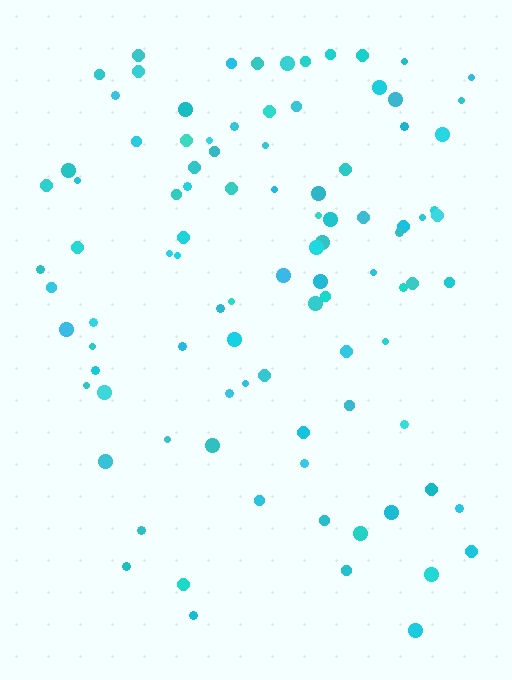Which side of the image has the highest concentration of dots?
The top.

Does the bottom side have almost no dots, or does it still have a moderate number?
Still a moderate number, just noticeably fewer than the top.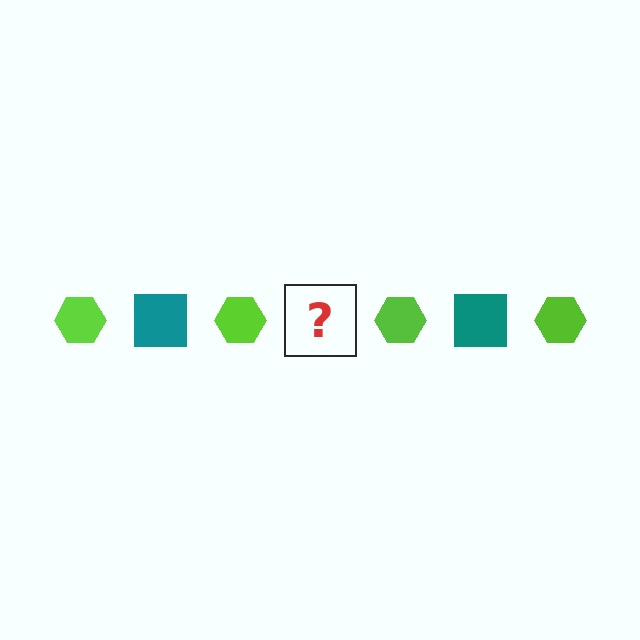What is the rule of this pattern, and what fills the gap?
The rule is that the pattern alternates between lime hexagon and teal square. The gap should be filled with a teal square.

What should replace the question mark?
The question mark should be replaced with a teal square.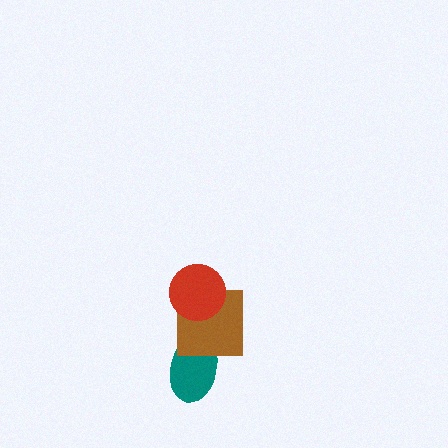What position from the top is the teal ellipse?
The teal ellipse is 3rd from the top.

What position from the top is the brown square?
The brown square is 2nd from the top.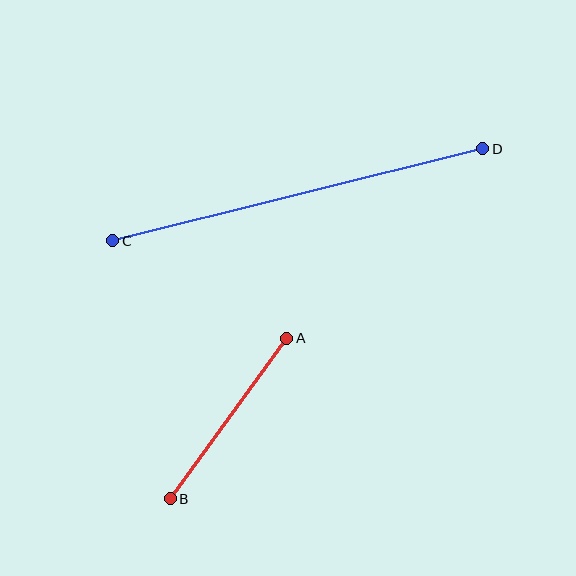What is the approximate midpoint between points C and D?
The midpoint is at approximately (298, 195) pixels.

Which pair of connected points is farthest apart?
Points C and D are farthest apart.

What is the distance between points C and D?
The distance is approximately 381 pixels.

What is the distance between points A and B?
The distance is approximately 198 pixels.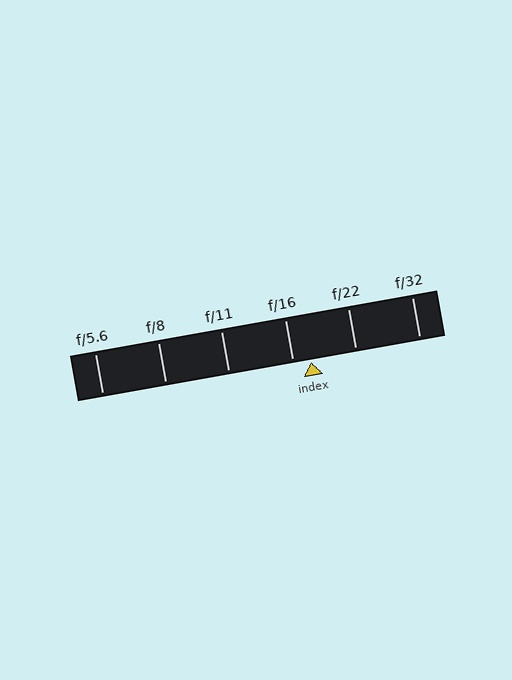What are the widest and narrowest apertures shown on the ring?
The widest aperture shown is f/5.6 and the narrowest is f/32.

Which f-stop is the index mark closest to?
The index mark is closest to f/16.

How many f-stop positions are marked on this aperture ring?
There are 6 f-stop positions marked.